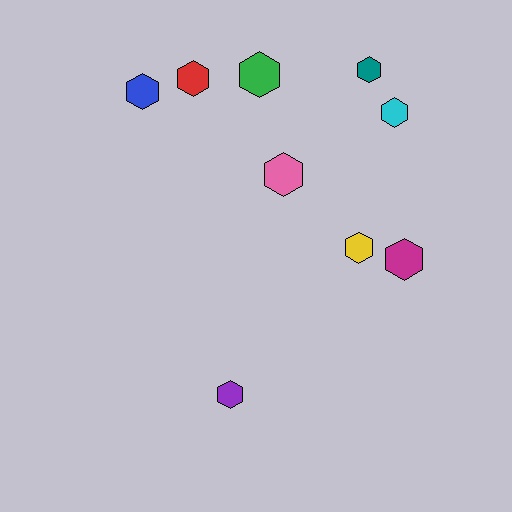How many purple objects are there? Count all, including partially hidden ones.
There is 1 purple object.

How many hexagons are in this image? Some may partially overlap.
There are 9 hexagons.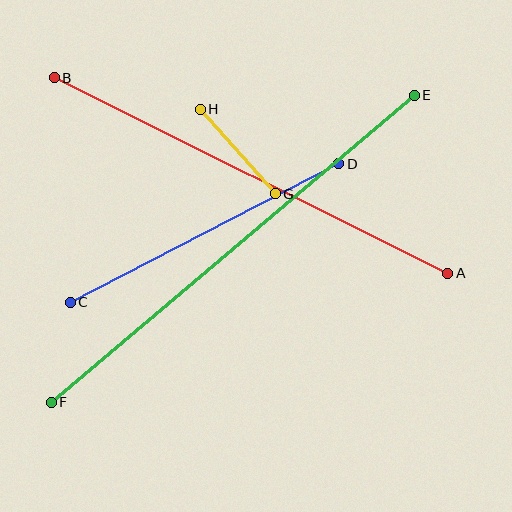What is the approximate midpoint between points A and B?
The midpoint is at approximately (251, 175) pixels.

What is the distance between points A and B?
The distance is approximately 440 pixels.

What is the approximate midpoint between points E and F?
The midpoint is at approximately (233, 249) pixels.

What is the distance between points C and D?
The distance is approximately 302 pixels.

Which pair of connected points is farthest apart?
Points E and F are farthest apart.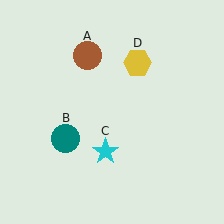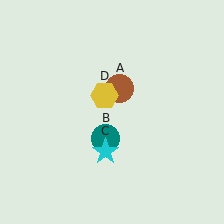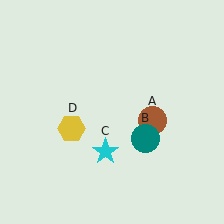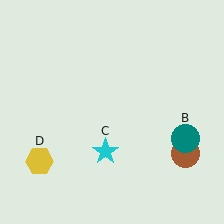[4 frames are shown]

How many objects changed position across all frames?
3 objects changed position: brown circle (object A), teal circle (object B), yellow hexagon (object D).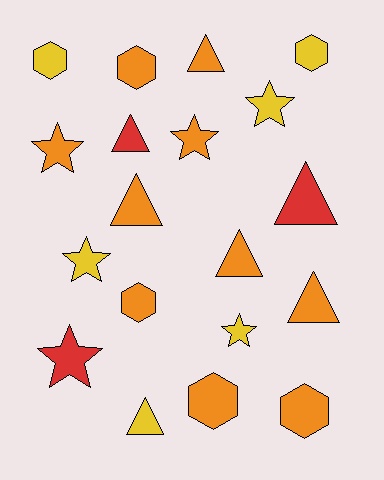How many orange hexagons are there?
There are 4 orange hexagons.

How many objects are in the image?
There are 19 objects.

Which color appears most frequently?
Orange, with 10 objects.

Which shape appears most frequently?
Triangle, with 7 objects.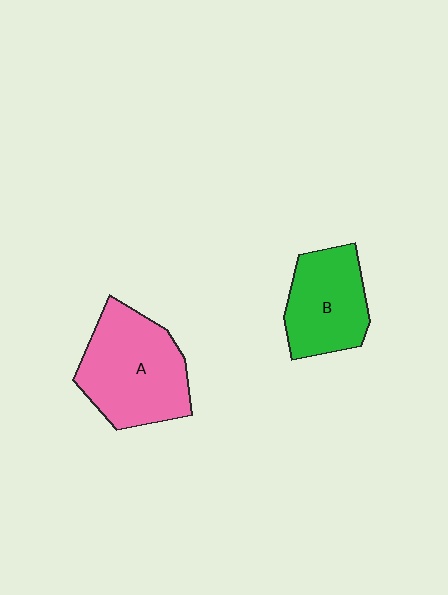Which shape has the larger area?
Shape A (pink).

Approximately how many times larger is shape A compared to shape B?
Approximately 1.4 times.